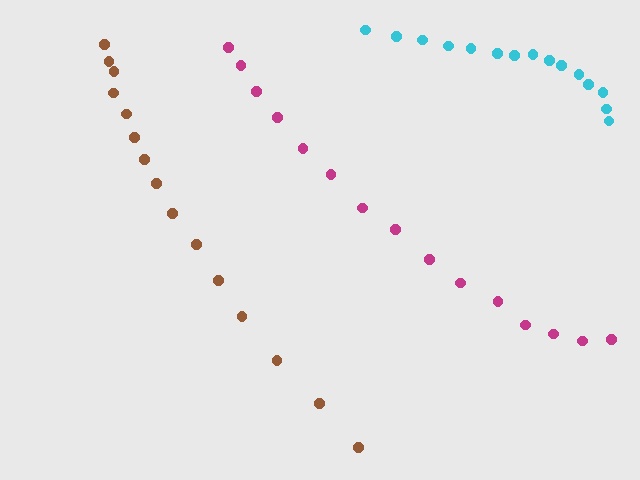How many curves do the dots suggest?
There are 3 distinct paths.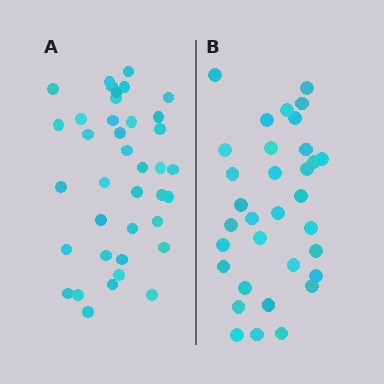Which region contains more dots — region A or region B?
Region A (the left region) has more dots.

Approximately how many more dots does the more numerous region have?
Region A has about 5 more dots than region B.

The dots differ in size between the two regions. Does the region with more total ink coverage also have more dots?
No. Region B has more total ink coverage because its dots are larger, but region A actually contains more individual dots. Total area can be misleading — the number of items is what matters here.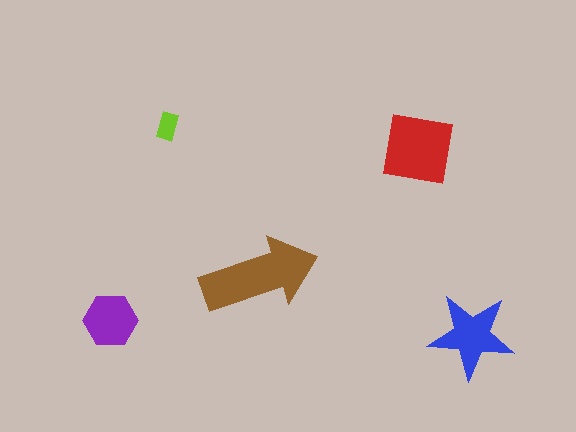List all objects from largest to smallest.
The brown arrow, the red square, the blue star, the purple hexagon, the lime rectangle.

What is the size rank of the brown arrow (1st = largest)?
1st.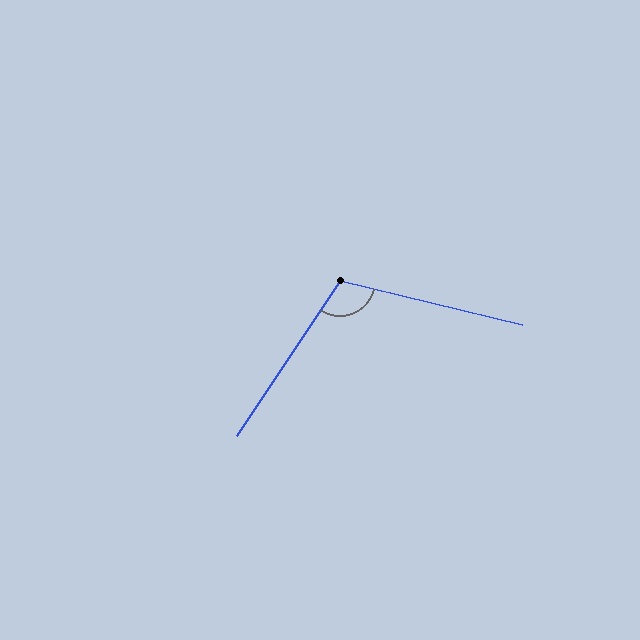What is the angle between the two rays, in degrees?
Approximately 110 degrees.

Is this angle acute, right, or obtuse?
It is obtuse.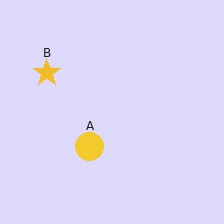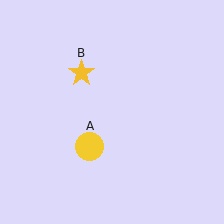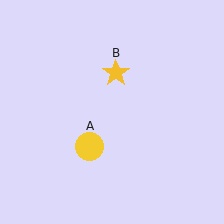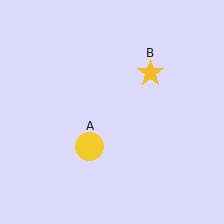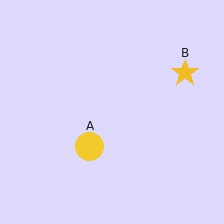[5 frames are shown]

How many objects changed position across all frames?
1 object changed position: yellow star (object B).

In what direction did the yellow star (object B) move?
The yellow star (object B) moved right.